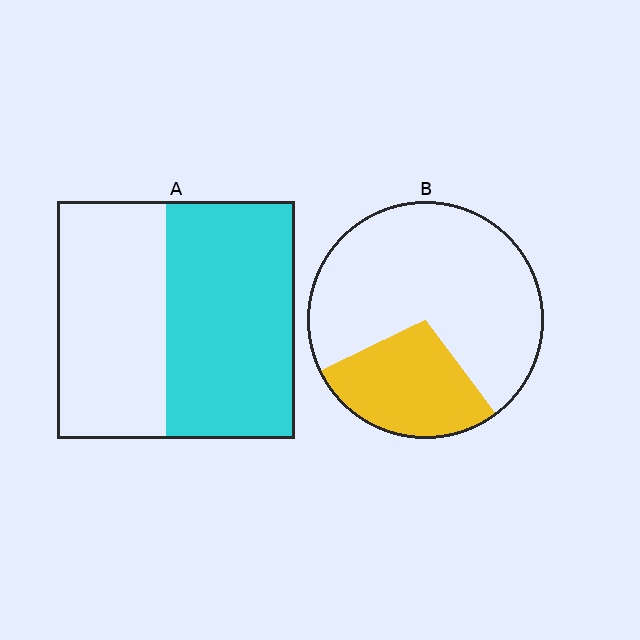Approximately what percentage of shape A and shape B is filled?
A is approximately 55% and B is approximately 30%.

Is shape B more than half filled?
No.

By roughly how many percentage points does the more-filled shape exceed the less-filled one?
By roughly 25 percentage points (A over B).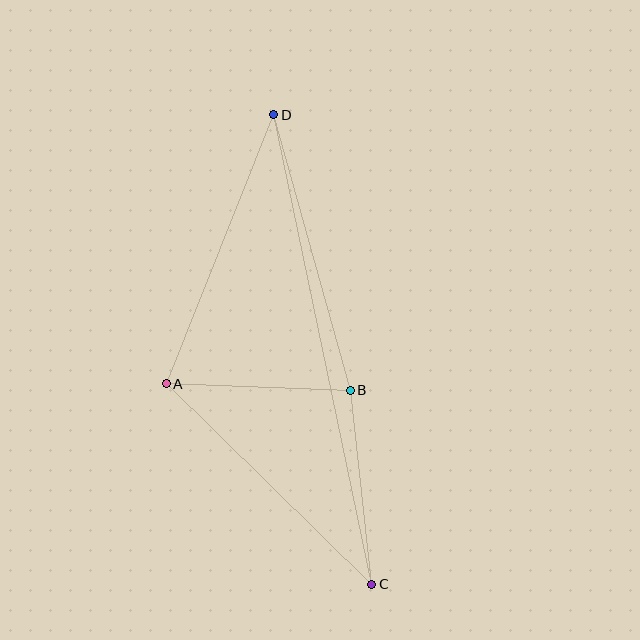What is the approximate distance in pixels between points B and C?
The distance between B and C is approximately 195 pixels.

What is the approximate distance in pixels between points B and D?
The distance between B and D is approximately 286 pixels.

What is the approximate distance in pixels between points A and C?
The distance between A and C is approximately 287 pixels.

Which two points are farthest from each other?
Points C and D are farthest from each other.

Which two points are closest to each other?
Points A and B are closest to each other.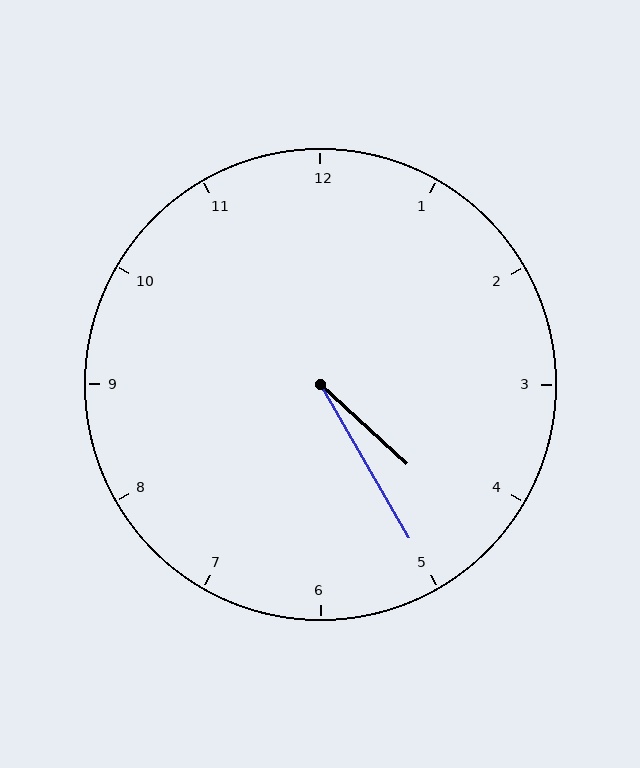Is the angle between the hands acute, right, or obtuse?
It is acute.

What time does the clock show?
4:25.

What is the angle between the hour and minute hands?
Approximately 18 degrees.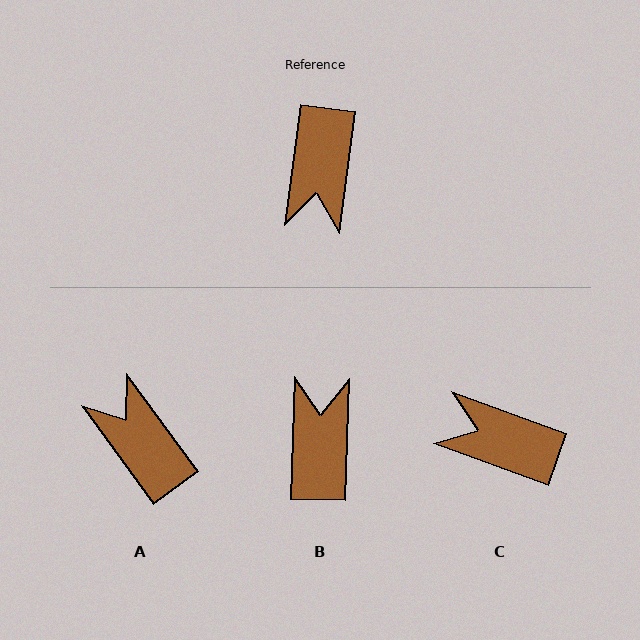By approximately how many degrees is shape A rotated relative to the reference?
Approximately 136 degrees clockwise.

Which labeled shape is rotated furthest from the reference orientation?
B, about 174 degrees away.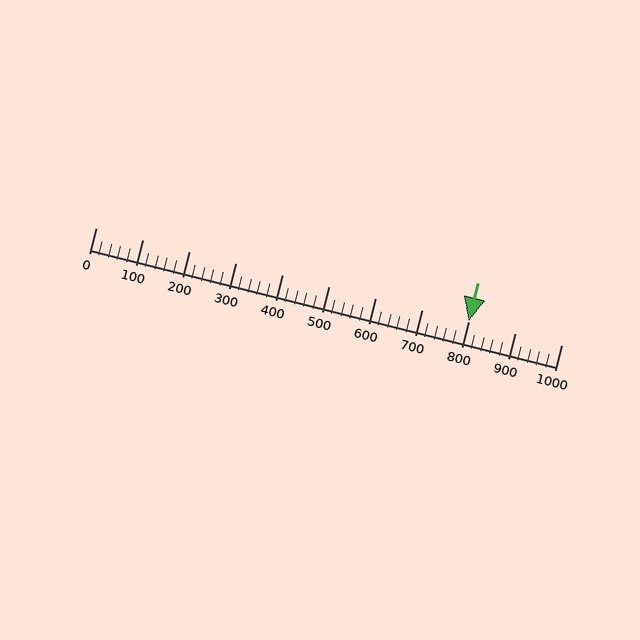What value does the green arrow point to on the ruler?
The green arrow points to approximately 800.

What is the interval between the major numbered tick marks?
The major tick marks are spaced 100 units apart.